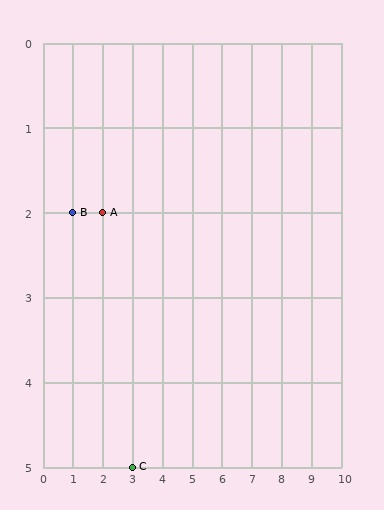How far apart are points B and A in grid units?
Points B and A are 1 column apart.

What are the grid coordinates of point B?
Point B is at grid coordinates (1, 2).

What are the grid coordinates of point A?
Point A is at grid coordinates (2, 2).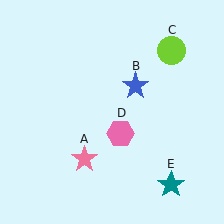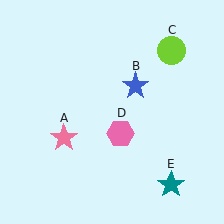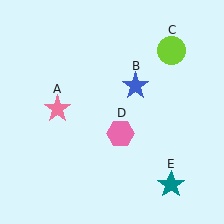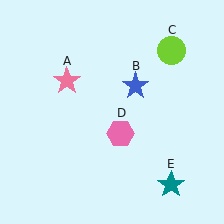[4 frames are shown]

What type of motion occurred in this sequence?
The pink star (object A) rotated clockwise around the center of the scene.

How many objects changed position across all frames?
1 object changed position: pink star (object A).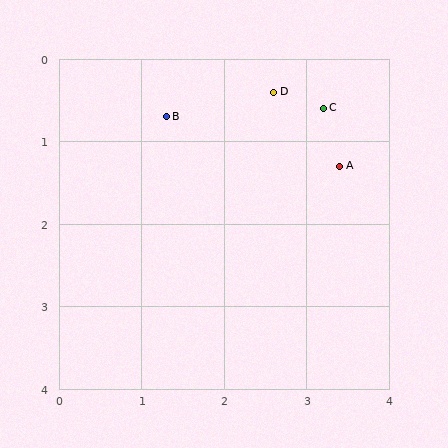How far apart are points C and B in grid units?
Points C and B are about 1.9 grid units apart.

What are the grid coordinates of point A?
Point A is at approximately (3.4, 1.3).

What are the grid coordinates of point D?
Point D is at approximately (2.6, 0.4).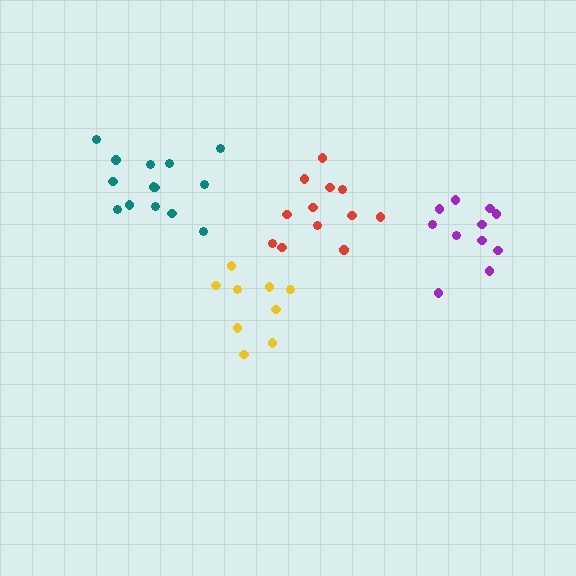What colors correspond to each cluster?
The clusters are colored: yellow, red, purple, teal.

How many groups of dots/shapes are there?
There are 4 groups.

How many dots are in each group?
Group 1: 9 dots, Group 2: 12 dots, Group 3: 11 dots, Group 4: 14 dots (46 total).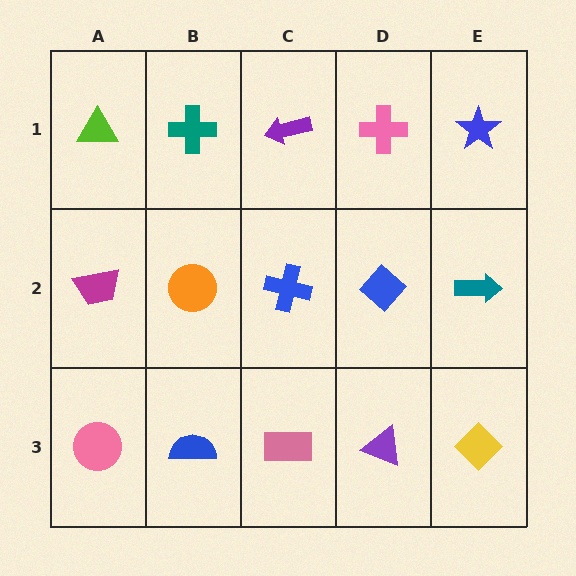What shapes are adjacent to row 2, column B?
A teal cross (row 1, column B), a blue semicircle (row 3, column B), a magenta trapezoid (row 2, column A), a blue cross (row 2, column C).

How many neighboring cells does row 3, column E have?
2.